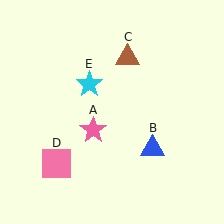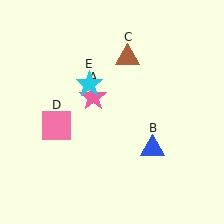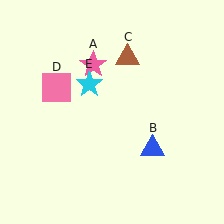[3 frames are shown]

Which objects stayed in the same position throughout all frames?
Blue triangle (object B) and brown triangle (object C) and cyan star (object E) remained stationary.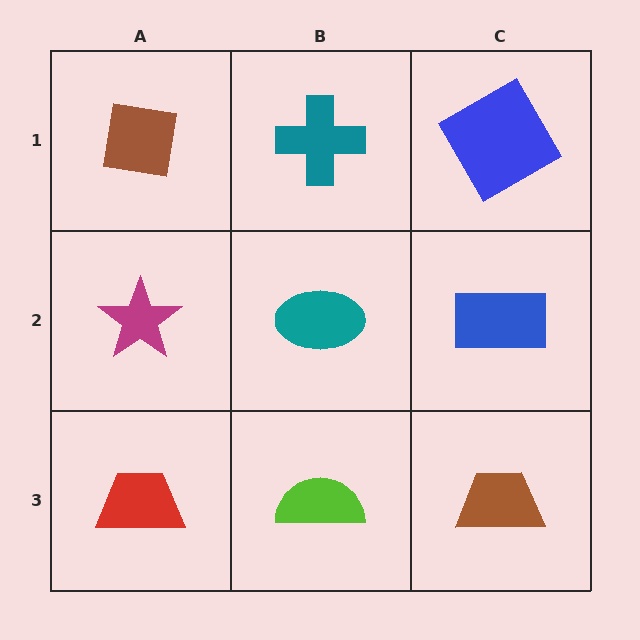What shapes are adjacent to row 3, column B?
A teal ellipse (row 2, column B), a red trapezoid (row 3, column A), a brown trapezoid (row 3, column C).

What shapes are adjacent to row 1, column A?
A magenta star (row 2, column A), a teal cross (row 1, column B).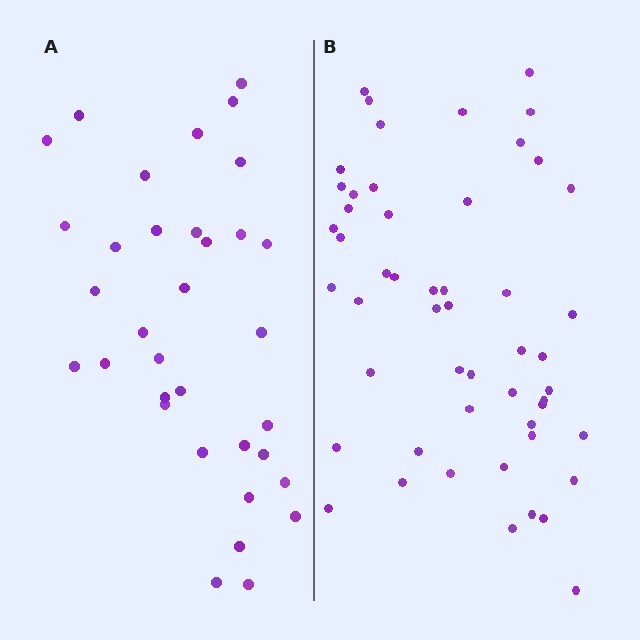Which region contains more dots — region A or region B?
Region B (the right region) has more dots.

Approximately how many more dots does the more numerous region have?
Region B has approximately 20 more dots than region A.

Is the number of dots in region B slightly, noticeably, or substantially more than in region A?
Region B has substantially more. The ratio is roughly 1.5 to 1.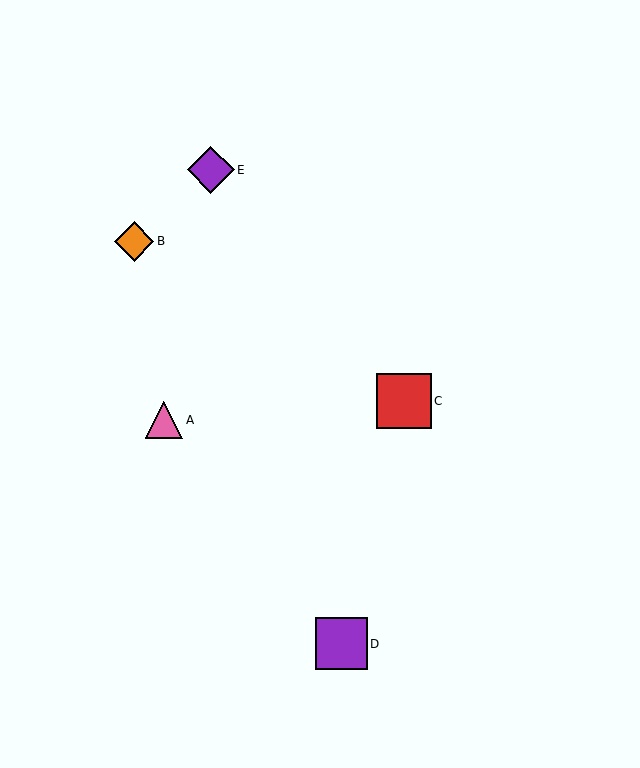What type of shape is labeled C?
Shape C is a red square.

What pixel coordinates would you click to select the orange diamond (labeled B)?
Click at (134, 241) to select the orange diamond B.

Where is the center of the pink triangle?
The center of the pink triangle is at (164, 420).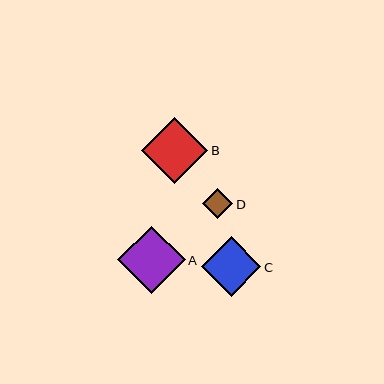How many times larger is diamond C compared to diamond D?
Diamond C is approximately 2.0 times the size of diamond D.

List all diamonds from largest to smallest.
From largest to smallest: A, B, C, D.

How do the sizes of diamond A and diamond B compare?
Diamond A and diamond B are approximately the same size.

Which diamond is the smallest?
Diamond D is the smallest with a size of approximately 30 pixels.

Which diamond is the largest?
Diamond A is the largest with a size of approximately 67 pixels.